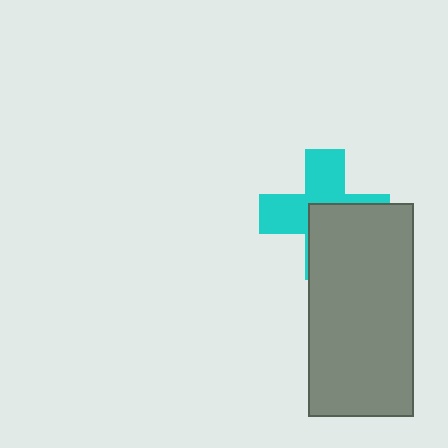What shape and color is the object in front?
The object in front is a gray rectangle.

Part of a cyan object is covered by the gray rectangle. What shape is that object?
It is a cross.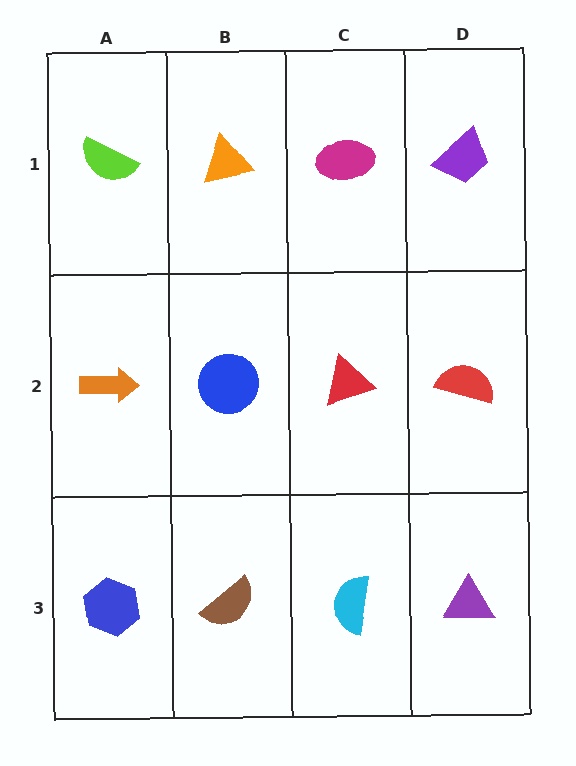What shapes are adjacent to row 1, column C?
A red triangle (row 2, column C), an orange triangle (row 1, column B), a purple trapezoid (row 1, column D).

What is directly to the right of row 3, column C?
A purple triangle.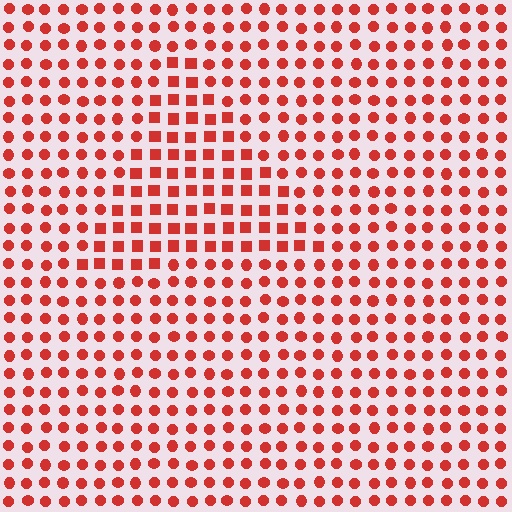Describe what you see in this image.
The image is filled with small red elements arranged in a uniform grid. A triangle-shaped region contains squares, while the surrounding area contains circles. The boundary is defined purely by the change in element shape.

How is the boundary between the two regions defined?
The boundary is defined by a change in element shape: squares inside vs. circles outside. All elements share the same color and spacing.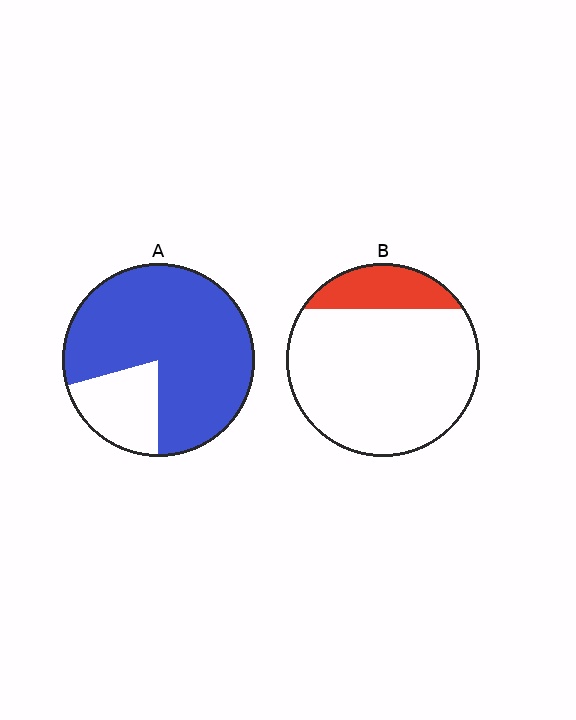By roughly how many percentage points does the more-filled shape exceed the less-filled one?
By roughly 60 percentage points (A over B).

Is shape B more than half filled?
No.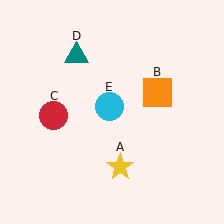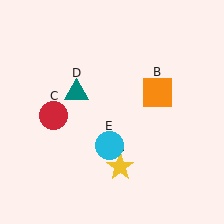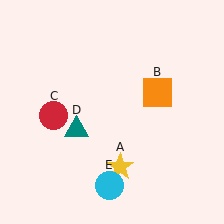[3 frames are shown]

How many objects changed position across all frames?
2 objects changed position: teal triangle (object D), cyan circle (object E).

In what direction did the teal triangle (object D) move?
The teal triangle (object D) moved down.